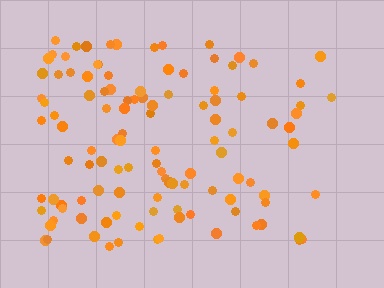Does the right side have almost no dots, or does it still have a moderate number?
Still a moderate number, just noticeably fewer than the left.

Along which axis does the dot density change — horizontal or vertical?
Horizontal.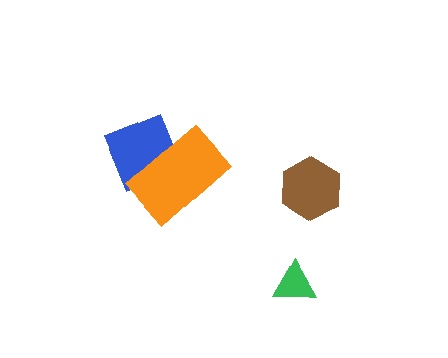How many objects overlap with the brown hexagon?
0 objects overlap with the brown hexagon.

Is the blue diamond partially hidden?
Yes, it is partially covered by another shape.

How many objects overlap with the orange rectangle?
1 object overlaps with the orange rectangle.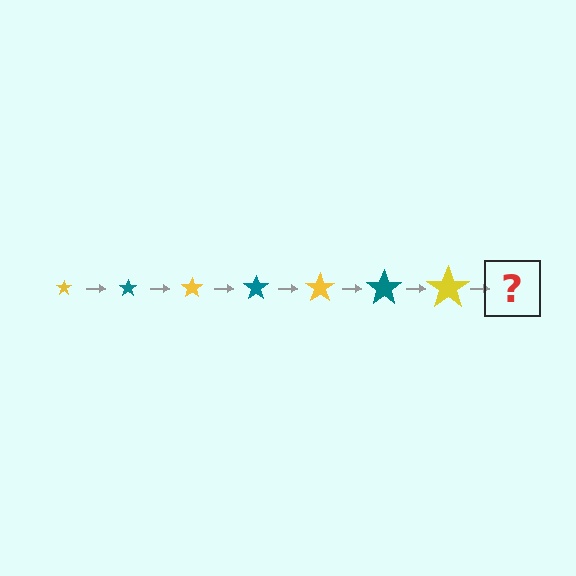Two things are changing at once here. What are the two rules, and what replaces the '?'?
The two rules are that the star grows larger each step and the color cycles through yellow and teal. The '?' should be a teal star, larger than the previous one.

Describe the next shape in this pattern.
It should be a teal star, larger than the previous one.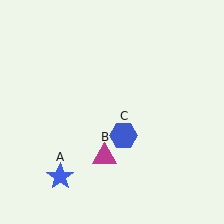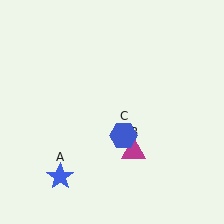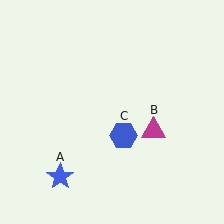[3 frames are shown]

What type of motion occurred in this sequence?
The magenta triangle (object B) rotated counterclockwise around the center of the scene.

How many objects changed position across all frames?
1 object changed position: magenta triangle (object B).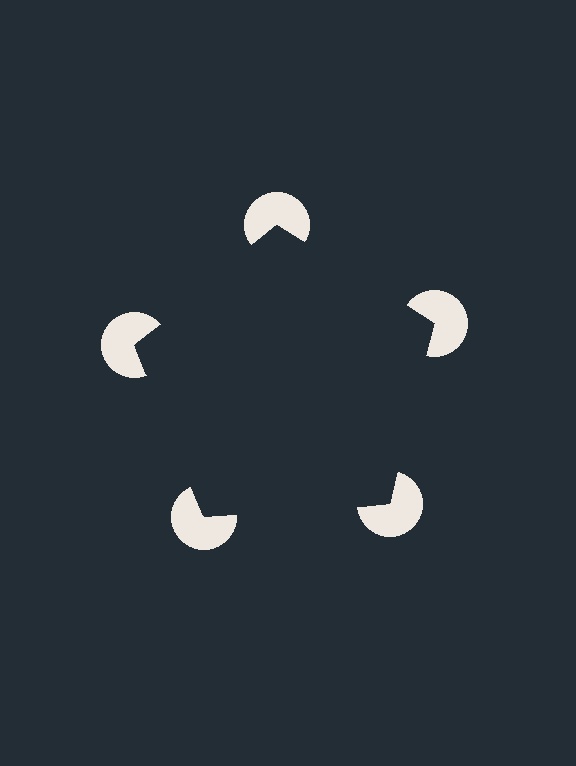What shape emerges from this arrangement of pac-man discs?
An illusory pentagon — its edges are inferred from the aligned wedge cuts in the pac-man discs, not physically drawn.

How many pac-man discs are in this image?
There are 5 — one at each vertex of the illusory pentagon.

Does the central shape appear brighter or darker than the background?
It typically appears slightly darker than the background, even though no actual brightness change is drawn.